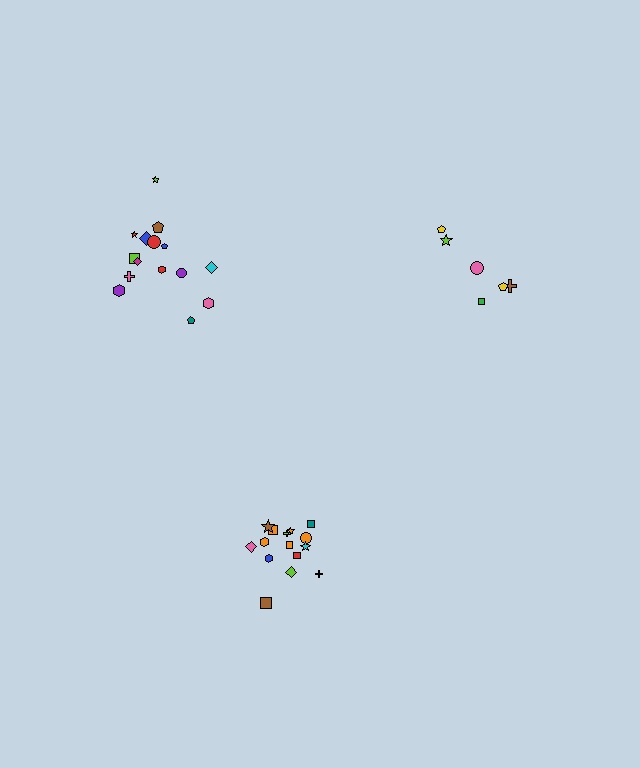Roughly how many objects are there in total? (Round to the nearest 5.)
Roughly 35 objects in total.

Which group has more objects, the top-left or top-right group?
The top-left group.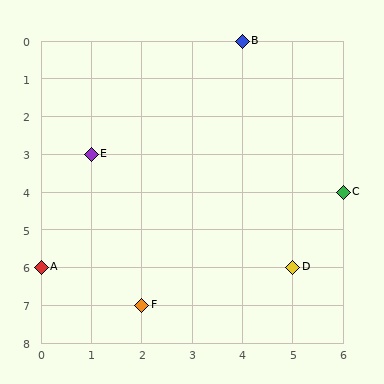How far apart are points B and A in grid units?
Points B and A are 4 columns and 6 rows apart (about 7.2 grid units diagonally).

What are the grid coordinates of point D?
Point D is at grid coordinates (5, 6).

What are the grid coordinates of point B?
Point B is at grid coordinates (4, 0).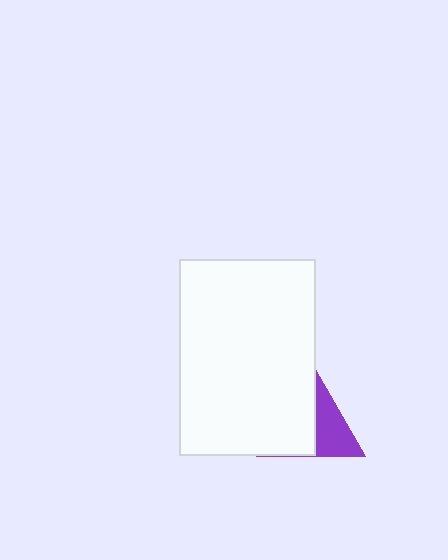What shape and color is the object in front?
The object in front is a white rectangle.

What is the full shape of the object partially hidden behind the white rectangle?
The partially hidden object is a purple triangle.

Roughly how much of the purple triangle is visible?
A small part of it is visible (roughly 45%).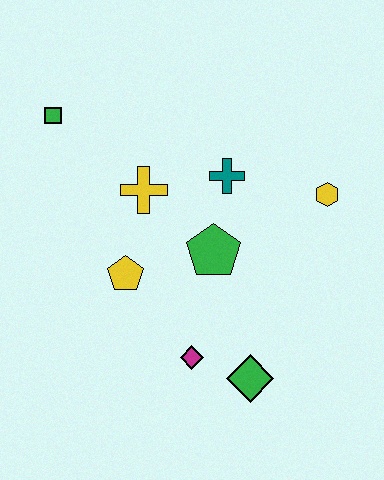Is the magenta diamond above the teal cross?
No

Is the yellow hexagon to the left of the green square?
No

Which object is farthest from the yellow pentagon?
The yellow hexagon is farthest from the yellow pentagon.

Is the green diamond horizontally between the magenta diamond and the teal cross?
No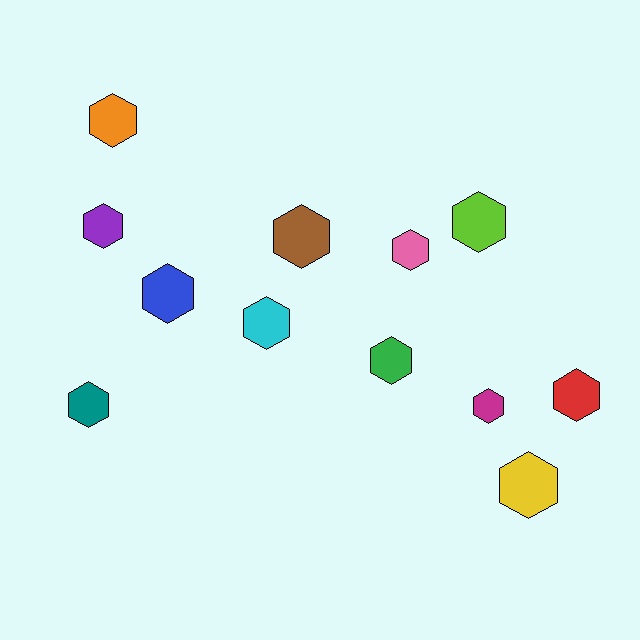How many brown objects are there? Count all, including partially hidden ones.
There is 1 brown object.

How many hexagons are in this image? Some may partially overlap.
There are 12 hexagons.